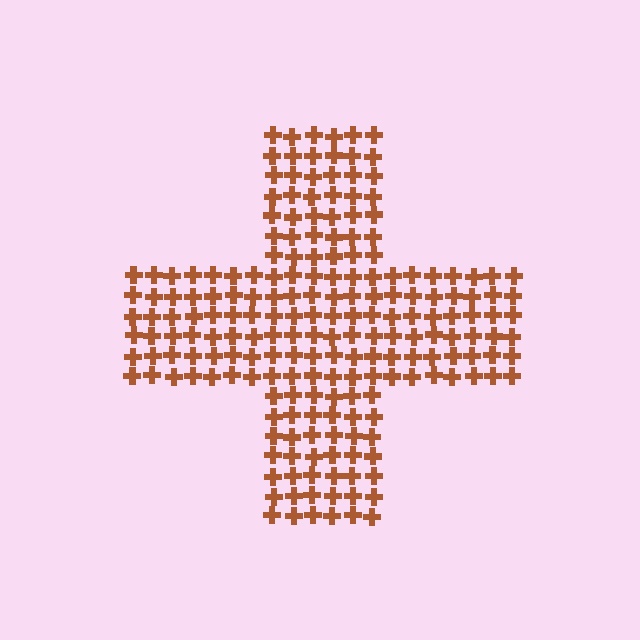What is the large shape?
The large shape is a cross.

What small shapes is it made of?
It is made of small crosses.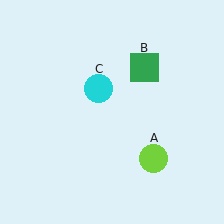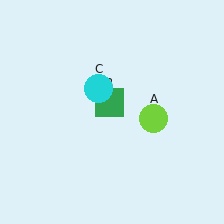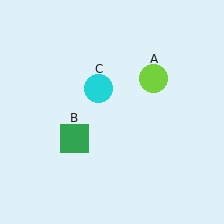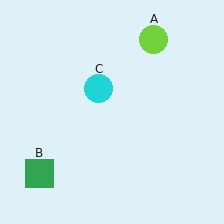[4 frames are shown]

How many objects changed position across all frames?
2 objects changed position: lime circle (object A), green square (object B).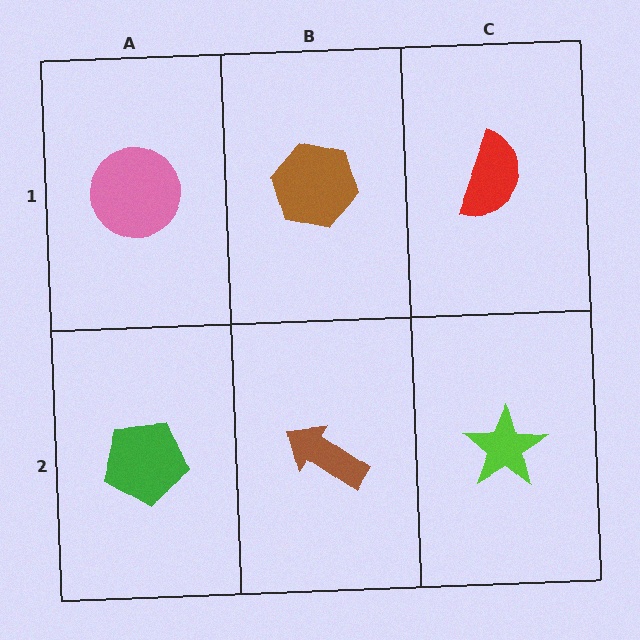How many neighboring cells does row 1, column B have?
3.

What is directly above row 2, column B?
A brown hexagon.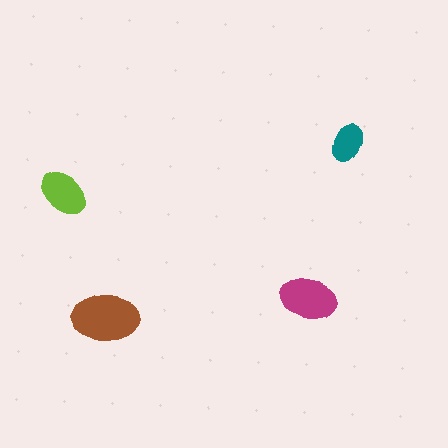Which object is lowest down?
The brown ellipse is bottommost.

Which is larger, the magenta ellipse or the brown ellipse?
The brown one.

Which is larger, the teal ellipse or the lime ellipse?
The lime one.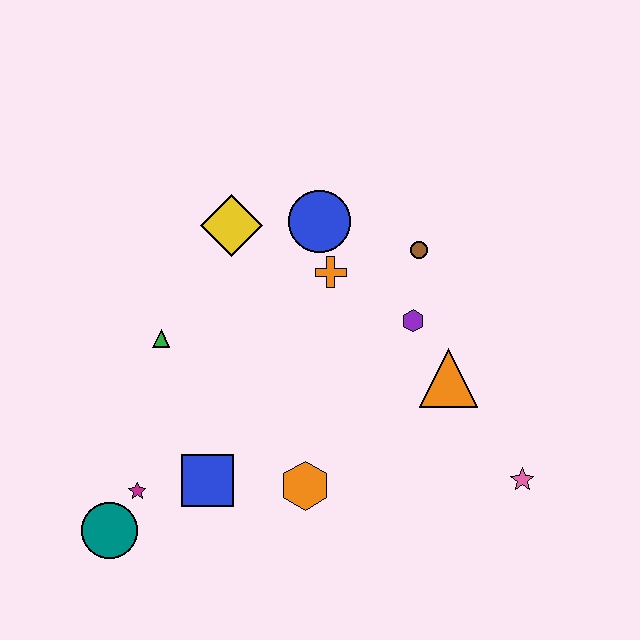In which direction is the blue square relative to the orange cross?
The blue square is below the orange cross.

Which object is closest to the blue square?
The magenta star is closest to the blue square.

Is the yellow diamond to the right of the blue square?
Yes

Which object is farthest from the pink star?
The teal circle is farthest from the pink star.